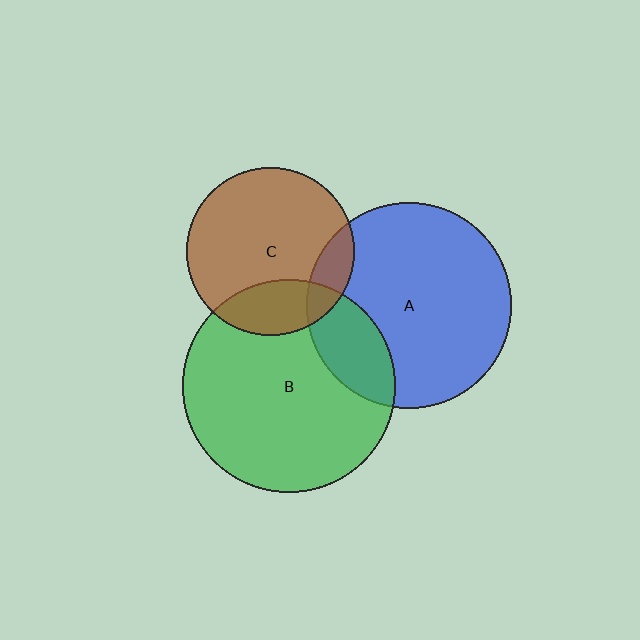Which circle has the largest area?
Circle B (green).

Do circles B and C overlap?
Yes.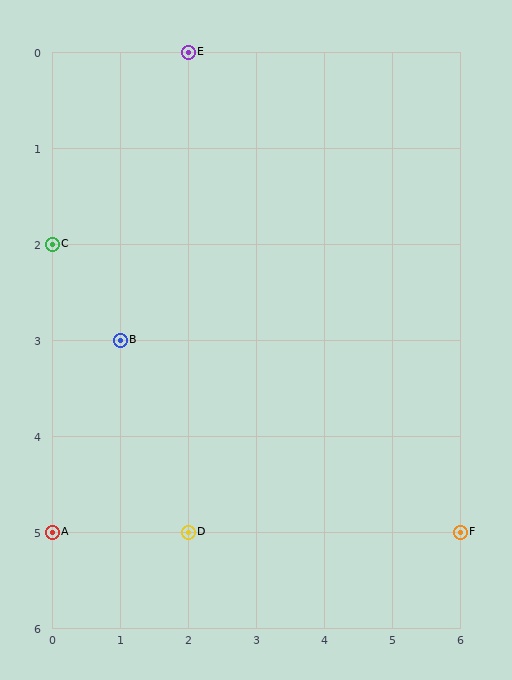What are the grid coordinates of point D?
Point D is at grid coordinates (2, 5).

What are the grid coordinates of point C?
Point C is at grid coordinates (0, 2).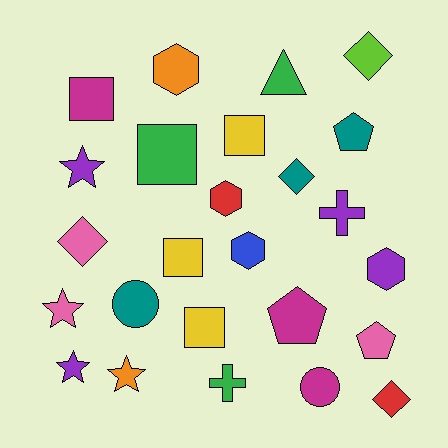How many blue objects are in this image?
There is 1 blue object.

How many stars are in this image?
There are 4 stars.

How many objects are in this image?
There are 25 objects.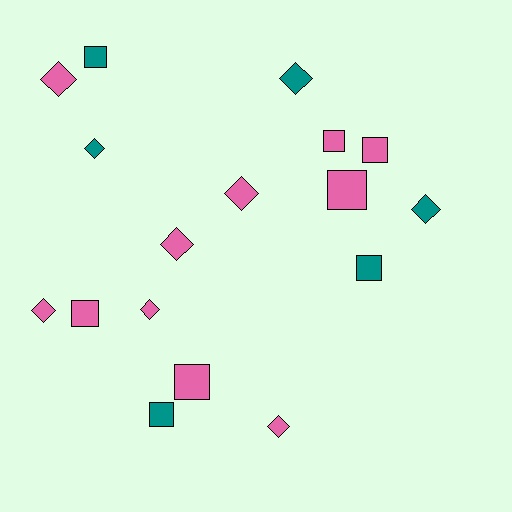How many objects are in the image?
There are 17 objects.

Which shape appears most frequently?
Diamond, with 9 objects.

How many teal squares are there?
There are 3 teal squares.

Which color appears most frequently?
Pink, with 11 objects.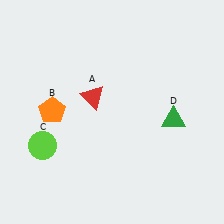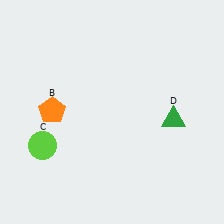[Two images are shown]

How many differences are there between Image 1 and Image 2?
There is 1 difference between the two images.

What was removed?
The red triangle (A) was removed in Image 2.